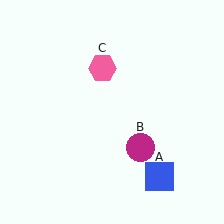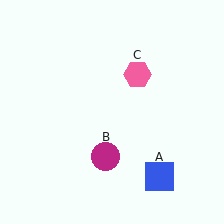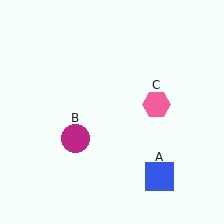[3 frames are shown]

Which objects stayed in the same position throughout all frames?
Blue square (object A) remained stationary.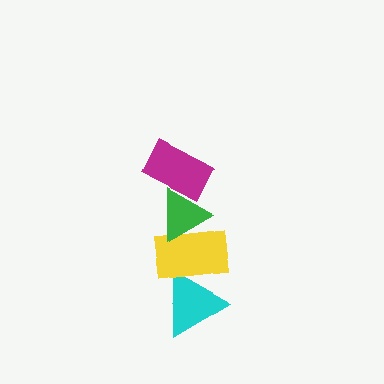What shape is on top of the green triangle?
The magenta rectangle is on top of the green triangle.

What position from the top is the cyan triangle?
The cyan triangle is 4th from the top.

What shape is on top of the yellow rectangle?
The green triangle is on top of the yellow rectangle.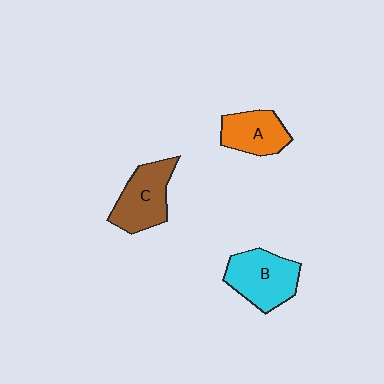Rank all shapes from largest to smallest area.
From largest to smallest: B (cyan), C (brown), A (orange).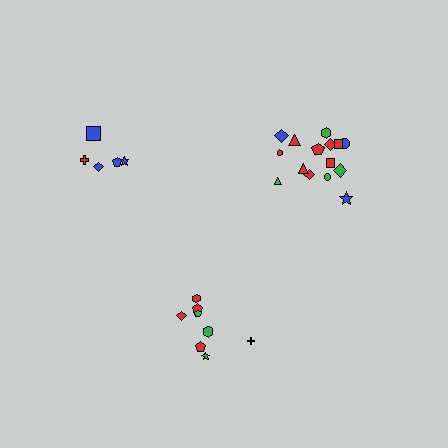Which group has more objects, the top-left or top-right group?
The top-right group.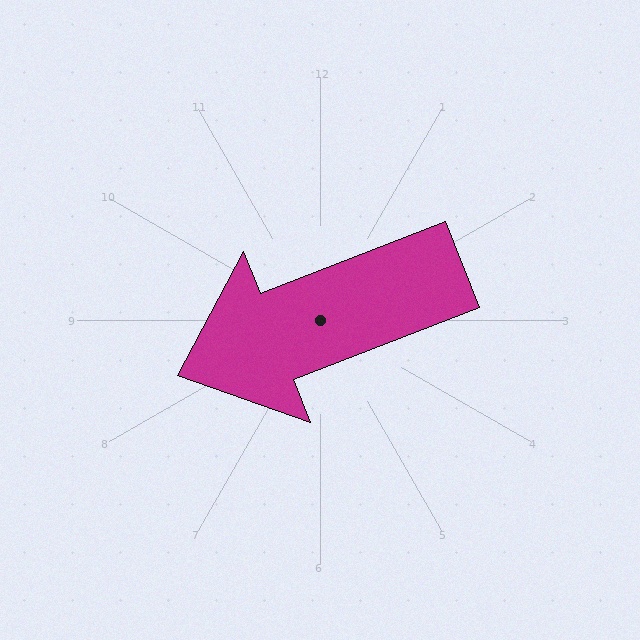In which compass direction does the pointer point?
West.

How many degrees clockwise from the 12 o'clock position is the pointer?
Approximately 249 degrees.